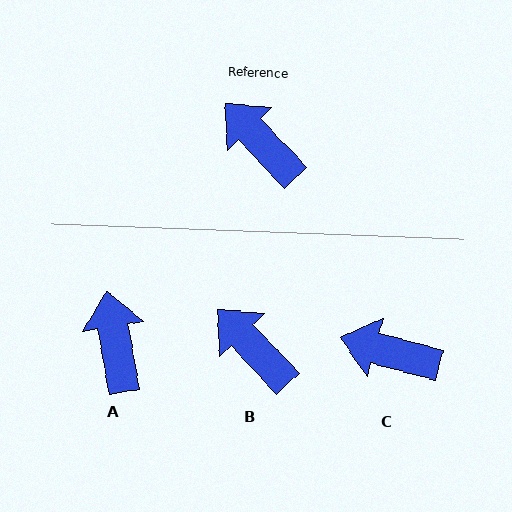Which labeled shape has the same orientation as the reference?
B.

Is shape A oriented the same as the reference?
No, it is off by about 34 degrees.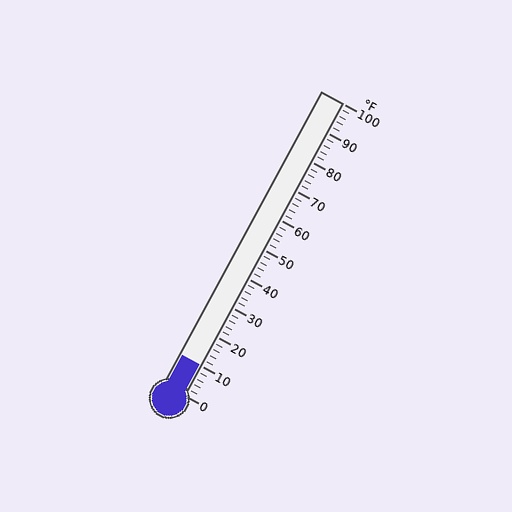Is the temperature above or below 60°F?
The temperature is below 60°F.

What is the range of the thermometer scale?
The thermometer scale ranges from 0°F to 100°F.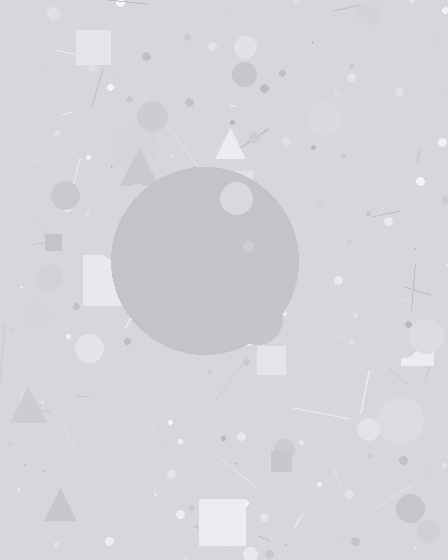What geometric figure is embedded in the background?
A circle is embedded in the background.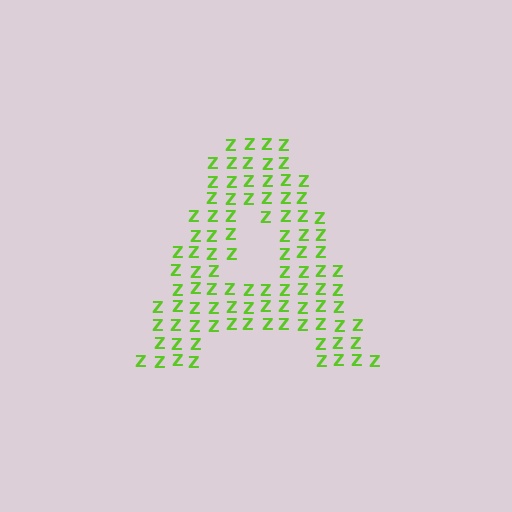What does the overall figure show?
The overall figure shows the letter A.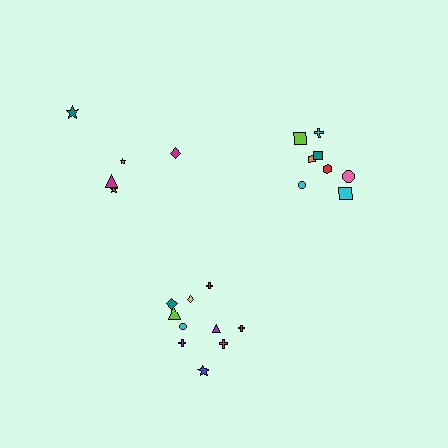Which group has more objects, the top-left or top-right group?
The top-right group.